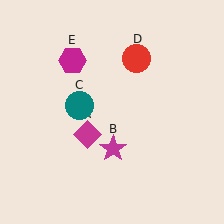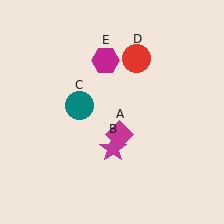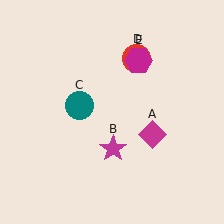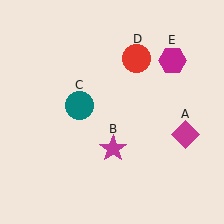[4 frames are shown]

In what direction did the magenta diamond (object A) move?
The magenta diamond (object A) moved right.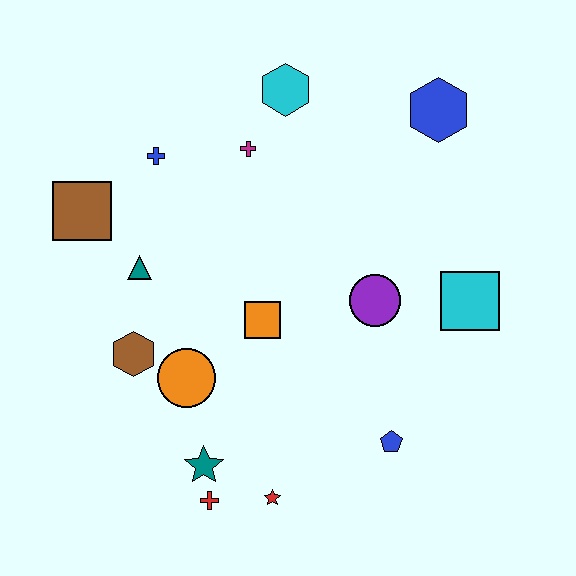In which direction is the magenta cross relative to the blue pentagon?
The magenta cross is above the blue pentagon.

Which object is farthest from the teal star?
The blue hexagon is farthest from the teal star.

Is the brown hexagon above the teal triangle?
No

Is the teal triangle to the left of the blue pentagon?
Yes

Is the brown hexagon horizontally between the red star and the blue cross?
No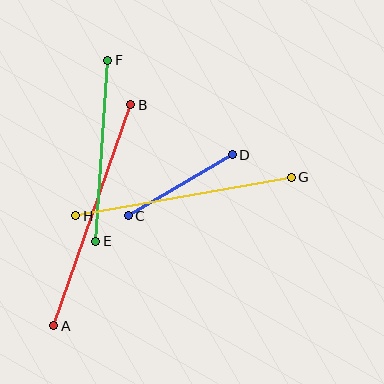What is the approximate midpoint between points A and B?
The midpoint is at approximately (92, 215) pixels.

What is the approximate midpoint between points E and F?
The midpoint is at approximately (102, 151) pixels.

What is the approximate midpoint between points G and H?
The midpoint is at approximately (184, 197) pixels.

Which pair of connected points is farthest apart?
Points A and B are farthest apart.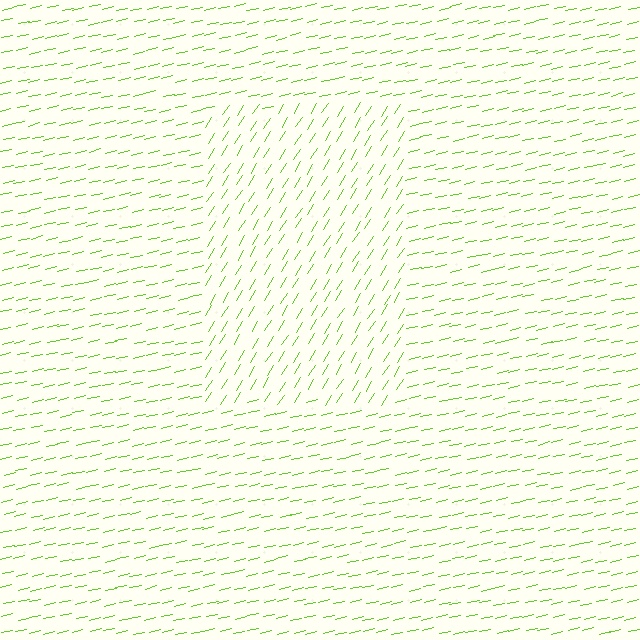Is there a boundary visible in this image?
Yes, there is a texture boundary formed by a change in line orientation.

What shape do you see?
I see a rectangle.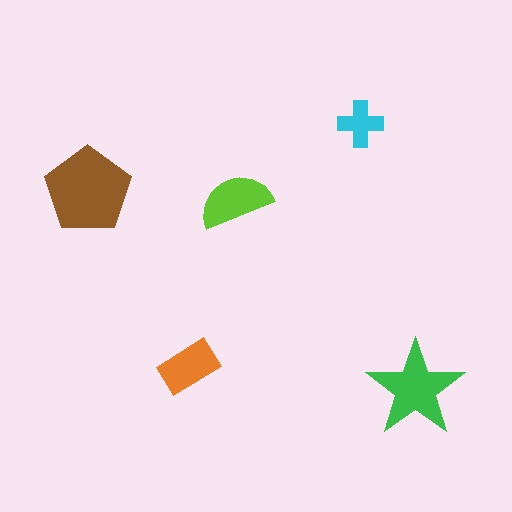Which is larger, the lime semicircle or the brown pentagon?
The brown pentagon.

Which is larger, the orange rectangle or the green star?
The green star.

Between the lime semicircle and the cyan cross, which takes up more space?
The lime semicircle.